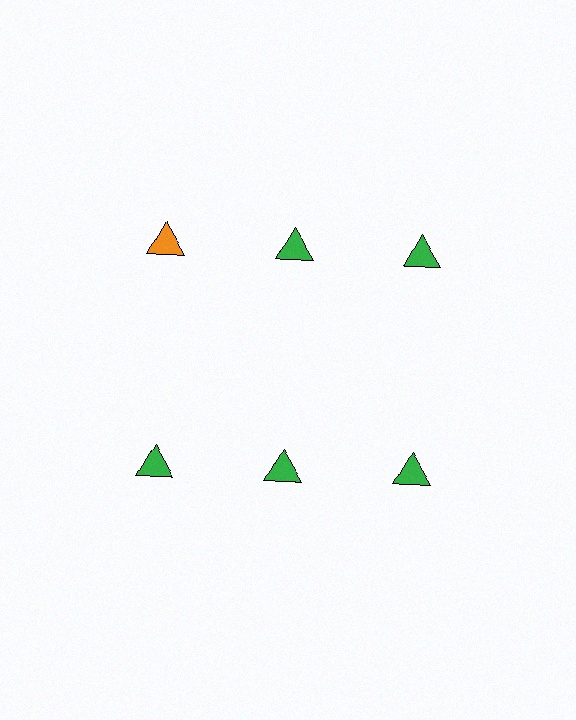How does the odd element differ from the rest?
It has a different color: orange instead of green.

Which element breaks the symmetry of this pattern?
The orange triangle in the top row, leftmost column breaks the symmetry. All other shapes are green triangles.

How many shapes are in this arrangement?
There are 6 shapes arranged in a grid pattern.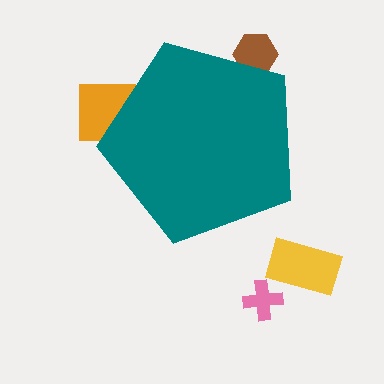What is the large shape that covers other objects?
A teal pentagon.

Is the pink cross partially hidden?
No, the pink cross is fully visible.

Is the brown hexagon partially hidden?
Yes, the brown hexagon is partially hidden behind the teal pentagon.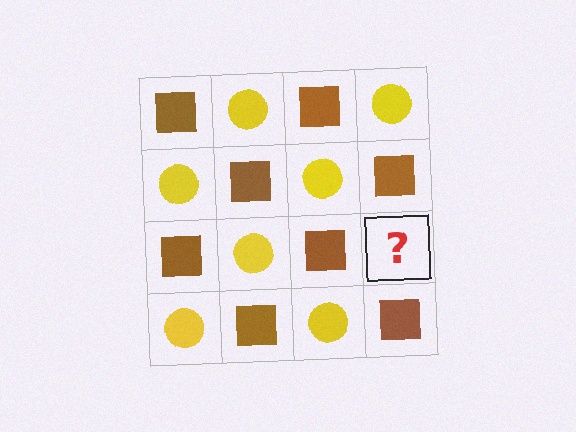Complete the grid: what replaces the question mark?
The question mark should be replaced with a yellow circle.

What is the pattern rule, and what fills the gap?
The rule is that it alternates brown square and yellow circle in a checkerboard pattern. The gap should be filled with a yellow circle.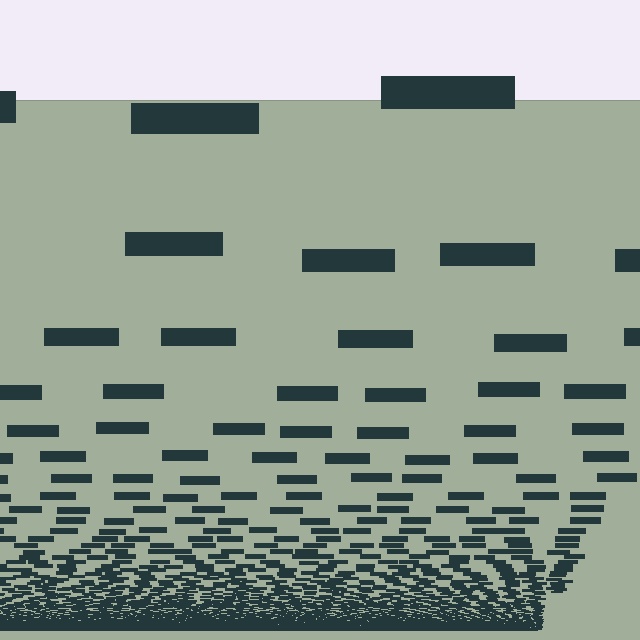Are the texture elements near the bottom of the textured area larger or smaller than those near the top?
Smaller. The gradient is inverted — elements near the bottom are smaller and denser.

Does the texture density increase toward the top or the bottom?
Density increases toward the bottom.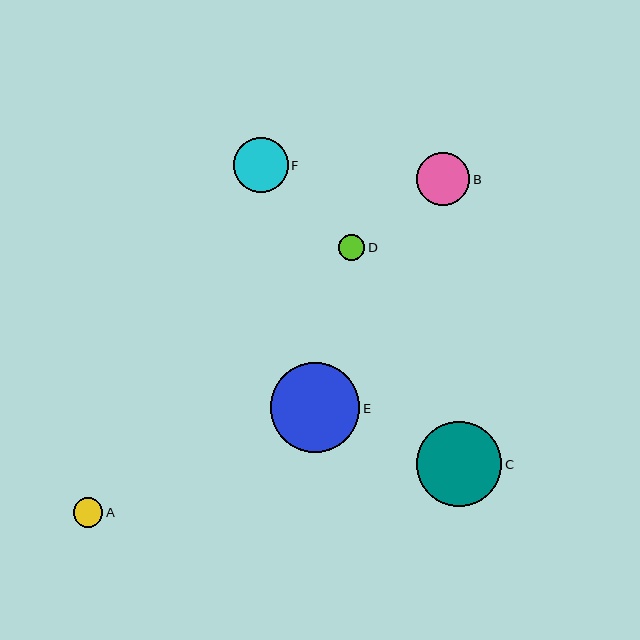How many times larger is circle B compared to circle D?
Circle B is approximately 2.0 times the size of circle D.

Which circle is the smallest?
Circle D is the smallest with a size of approximately 26 pixels.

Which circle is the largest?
Circle E is the largest with a size of approximately 89 pixels.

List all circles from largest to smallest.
From largest to smallest: E, C, F, B, A, D.